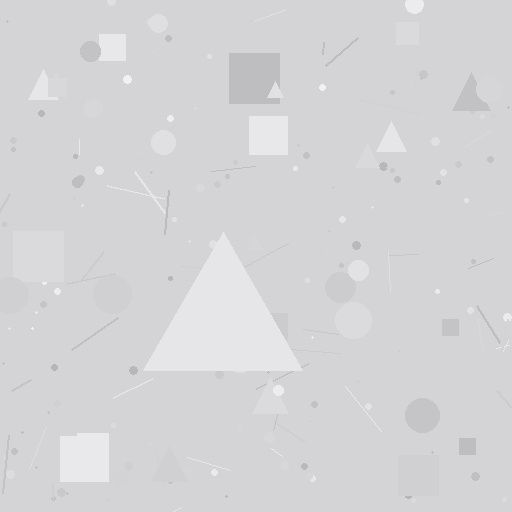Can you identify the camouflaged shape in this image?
The camouflaged shape is a triangle.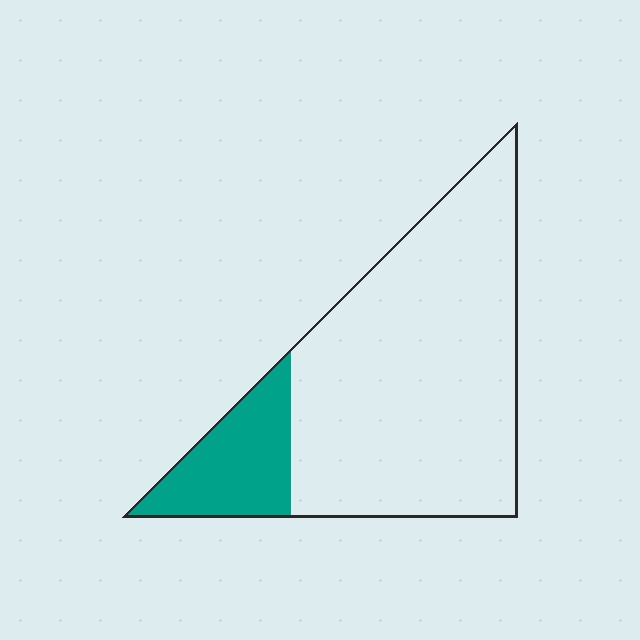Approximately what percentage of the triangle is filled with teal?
Approximately 20%.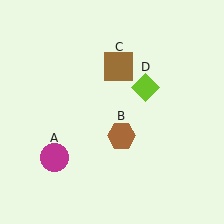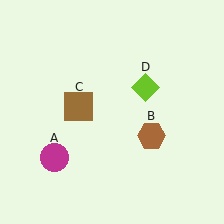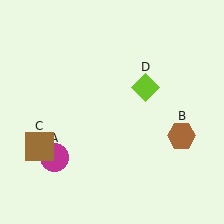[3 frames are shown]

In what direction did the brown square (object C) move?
The brown square (object C) moved down and to the left.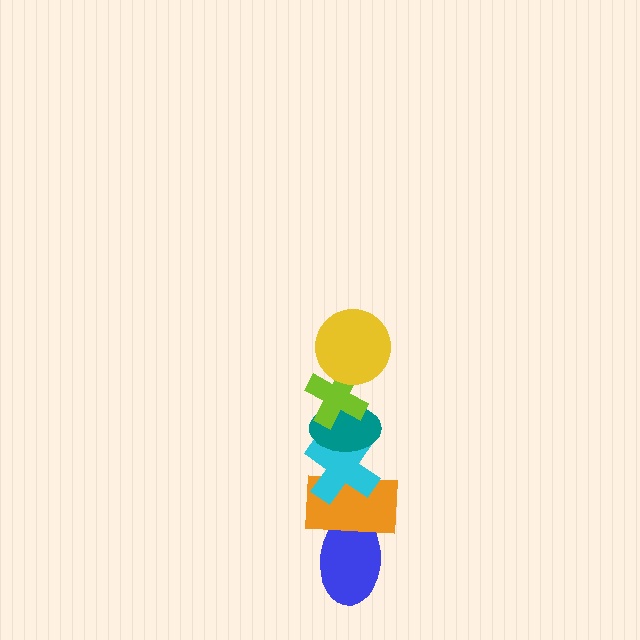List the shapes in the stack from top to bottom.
From top to bottom: the yellow circle, the lime cross, the teal ellipse, the cyan cross, the orange rectangle, the blue ellipse.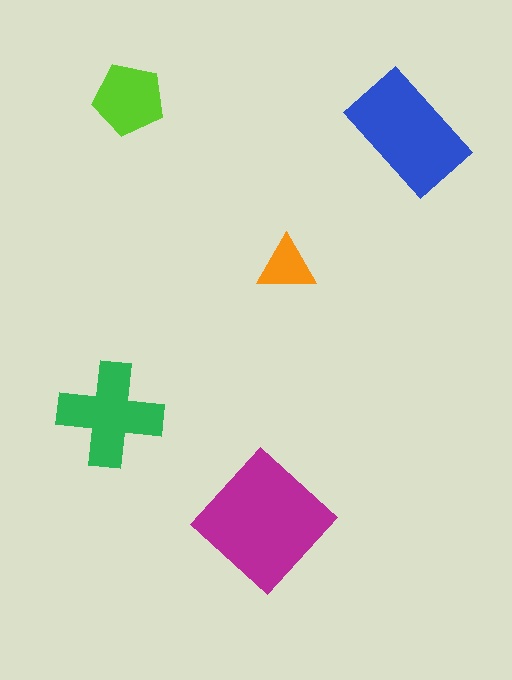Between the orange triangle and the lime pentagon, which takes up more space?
The lime pentagon.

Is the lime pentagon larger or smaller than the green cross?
Smaller.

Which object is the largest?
The magenta diamond.